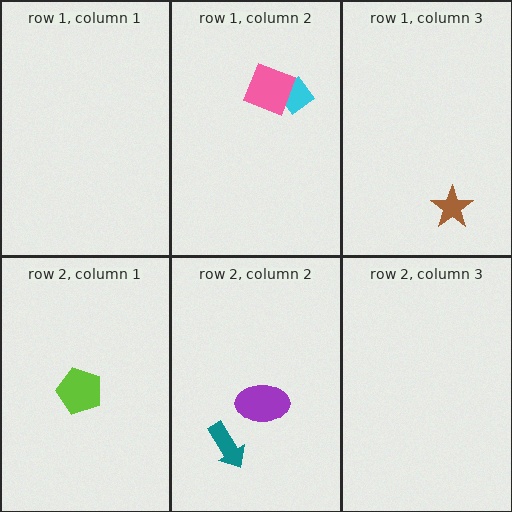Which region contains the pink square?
The row 1, column 2 region.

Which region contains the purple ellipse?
The row 2, column 2 region.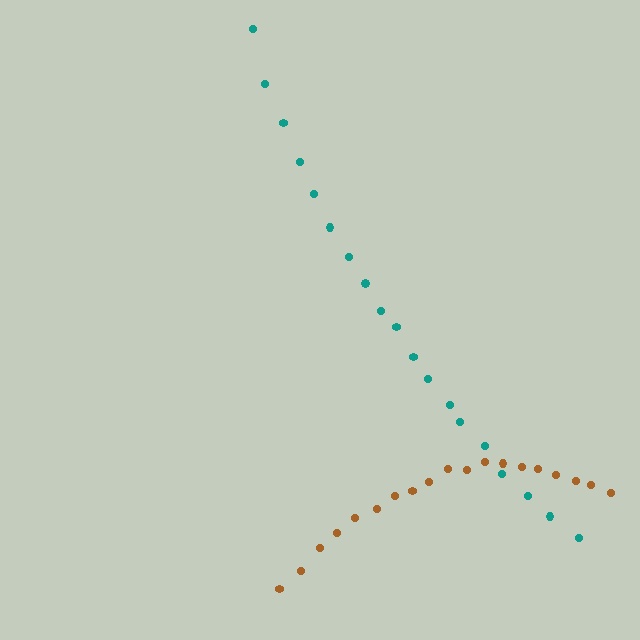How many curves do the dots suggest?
There are 2 distinct paths.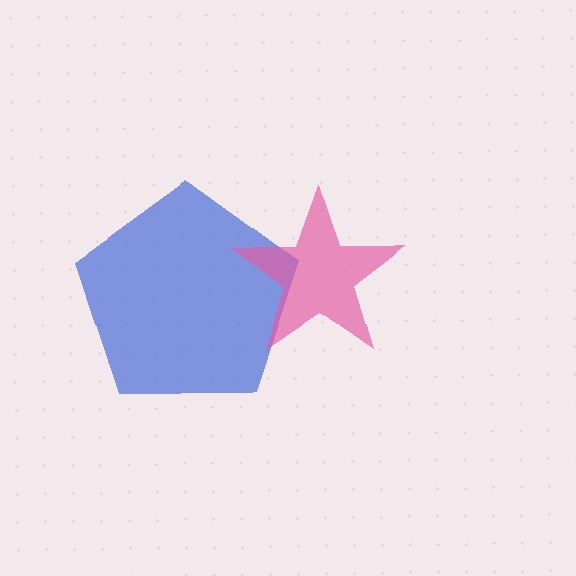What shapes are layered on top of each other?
The layered shapes are: a blue pentagon, a pink star.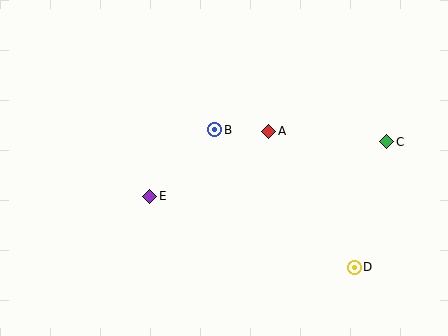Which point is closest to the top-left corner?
Point E is closest to the top-left corner.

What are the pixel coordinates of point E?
Point E is at (150, 196).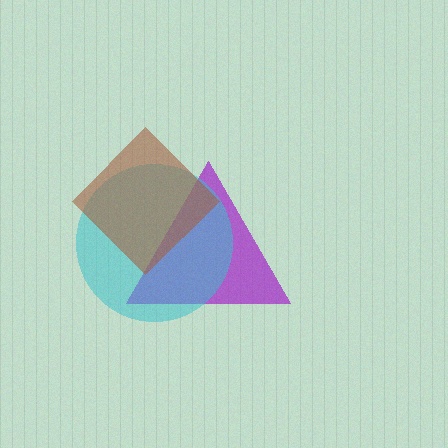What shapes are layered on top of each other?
The layered shapes are: a purple triangle, a cyan circle, a brown diamond.